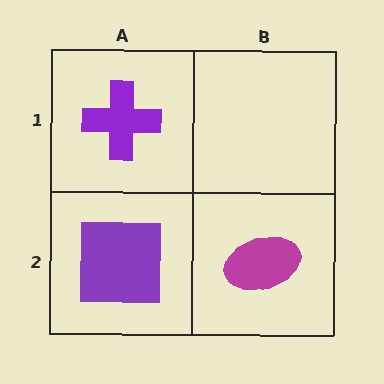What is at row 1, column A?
A purple cross.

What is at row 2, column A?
A purple square.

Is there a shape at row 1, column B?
No, that cell is empty.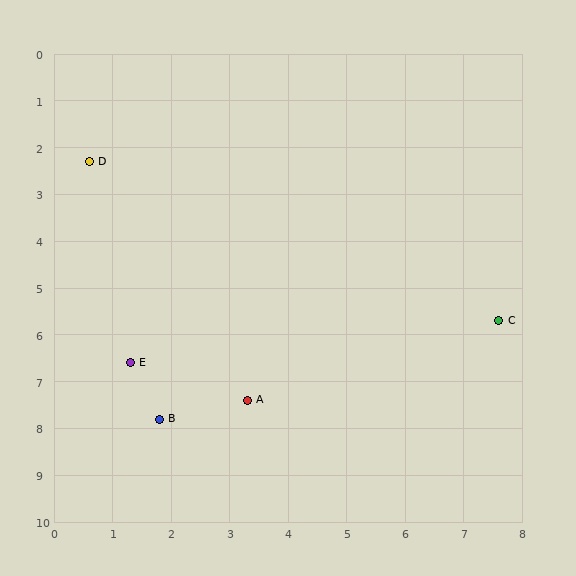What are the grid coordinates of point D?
Point D is at approximately (0.6, 2.3).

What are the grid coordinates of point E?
Point E is at approximately (1.3, 6.6).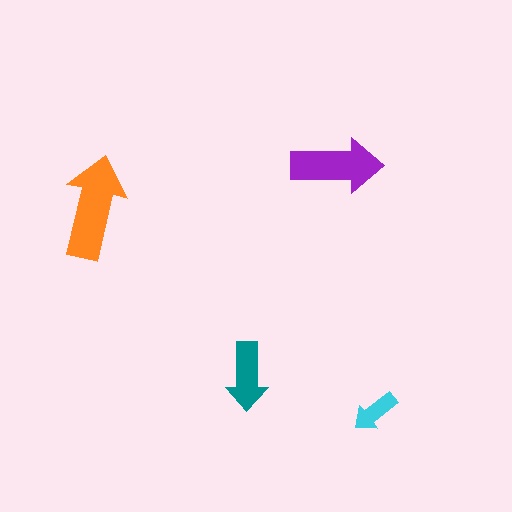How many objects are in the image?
There are 4 objects in the image.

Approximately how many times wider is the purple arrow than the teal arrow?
About 1.5 times wider.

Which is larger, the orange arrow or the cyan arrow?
The orange one.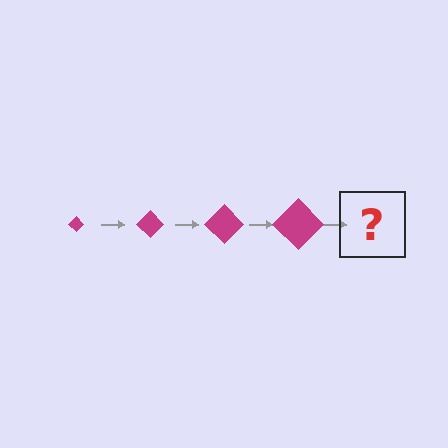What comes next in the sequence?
The next element should be a magenta diamond, larger than the previous one.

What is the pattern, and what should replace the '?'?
The pattern is that the diamond gets progressively larger each step. The '?' should be a magenta diamond, larger than the previous one.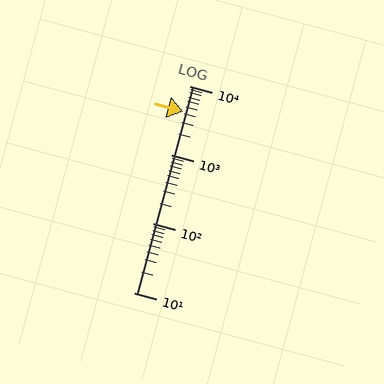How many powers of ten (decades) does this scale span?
The scale spans 3 decades, from 10 to 10000.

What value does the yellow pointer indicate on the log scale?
The pointer indicates approximately 4300.